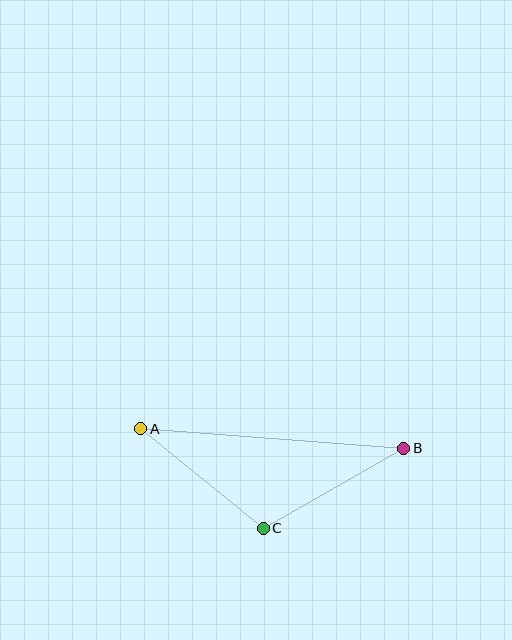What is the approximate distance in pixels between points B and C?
The distance between B and C is approximately 162 pixels.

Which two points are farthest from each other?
Points A and B are farthest from each other.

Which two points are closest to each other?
Points A and C are closest to each other.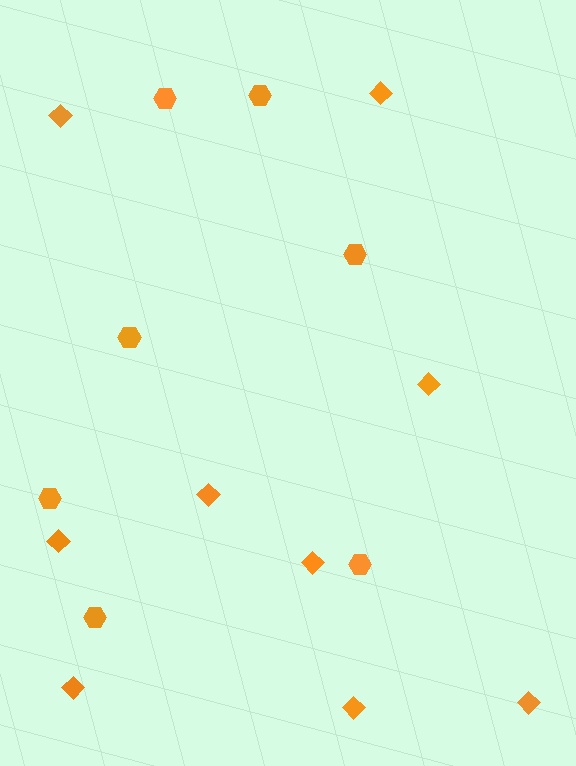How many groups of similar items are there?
There are 2 groups: one group of diamonds (9) and one group of hexagons (7).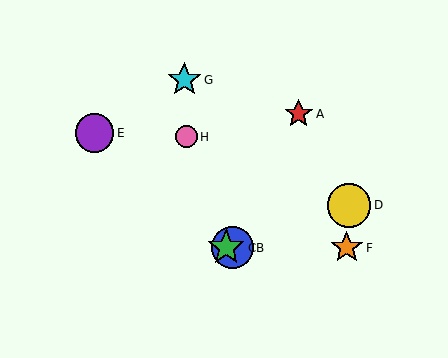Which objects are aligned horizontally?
Objects B, C, F are aligned horizontally.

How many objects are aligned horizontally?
3 objects (B, C, F) are aligned horizontally.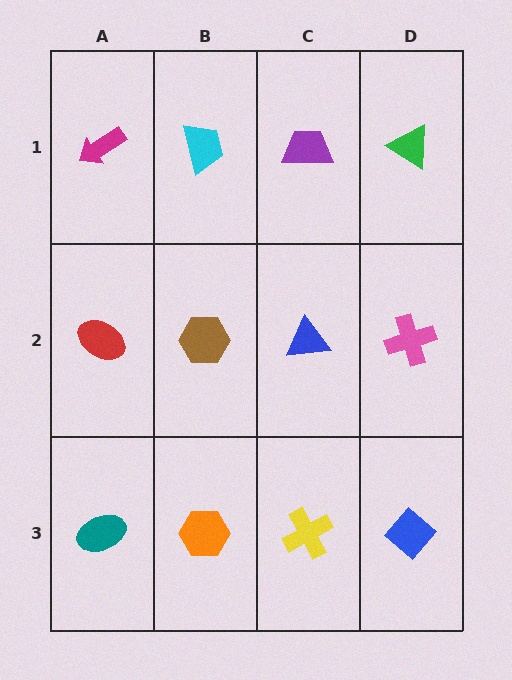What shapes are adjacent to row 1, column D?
A pink cross (row 2, column D), a purple trapezoid (row 1, column C).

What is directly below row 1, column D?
A pink cross.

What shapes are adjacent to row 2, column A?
A magenta arrow (row 1, column A), a teal ellipse (row 3, column A), a brown hexagon (row 2, column B).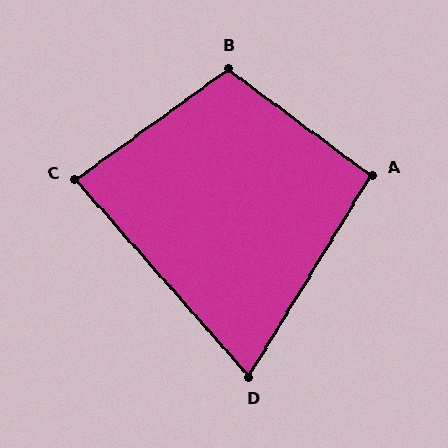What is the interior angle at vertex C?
Approximately 85 degrees (acute).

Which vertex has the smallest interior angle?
D, at approximately 73 degrees.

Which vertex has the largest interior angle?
B, at approximately 107 degrees.